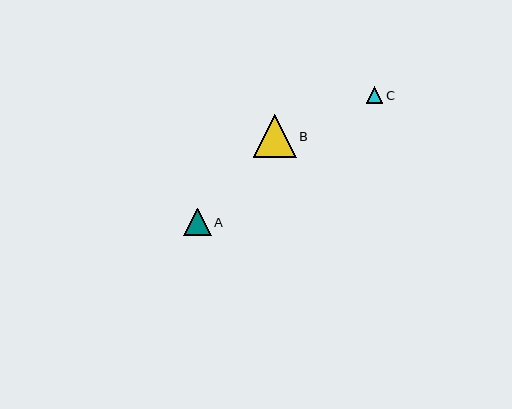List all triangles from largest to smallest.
From largest to smallest: B, A, C.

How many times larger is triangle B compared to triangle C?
Triangle B is approximately 2.6 times the size of triangle C.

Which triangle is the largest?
Triangle B is the largest with a size of approximately 43 pixels.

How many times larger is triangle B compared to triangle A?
Triangle B is approximately 1.6 times the size of triangle A.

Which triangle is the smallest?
Triangle C is the smallest with a size of approximately 16 pixels.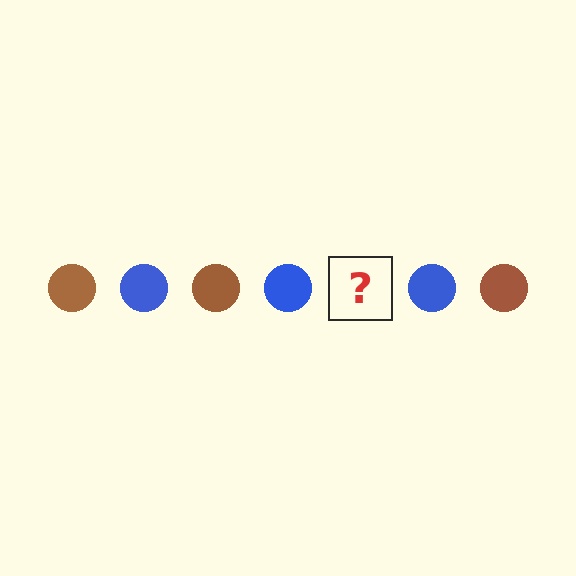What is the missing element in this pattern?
The missing element is a brown circle.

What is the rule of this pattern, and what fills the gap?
The rule is that the pattern cycles through brown, blue circles. The gap should be filled with a brown circle.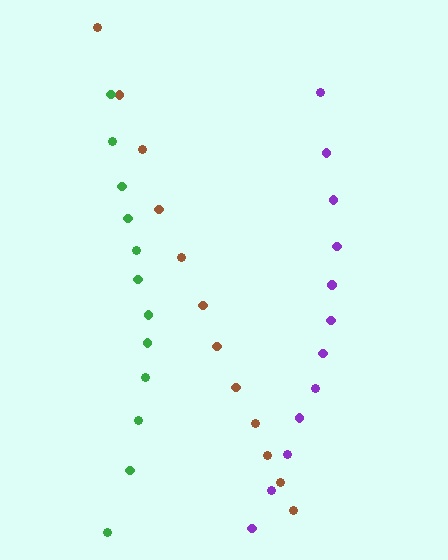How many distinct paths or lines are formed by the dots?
There are 3 distinct paths.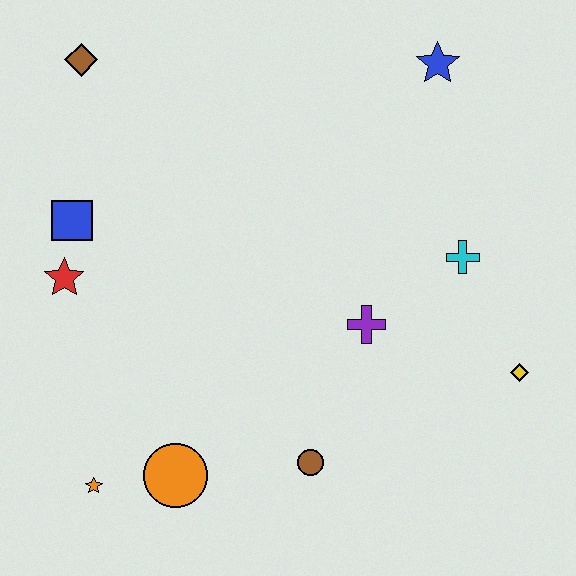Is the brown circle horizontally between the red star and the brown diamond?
No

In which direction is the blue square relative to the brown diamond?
The blue square is below the brown diamond.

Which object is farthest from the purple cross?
The brown diamond is farthest from the purple cross.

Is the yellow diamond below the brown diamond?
Yes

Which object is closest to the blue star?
The cyan cross is closest to the blue star.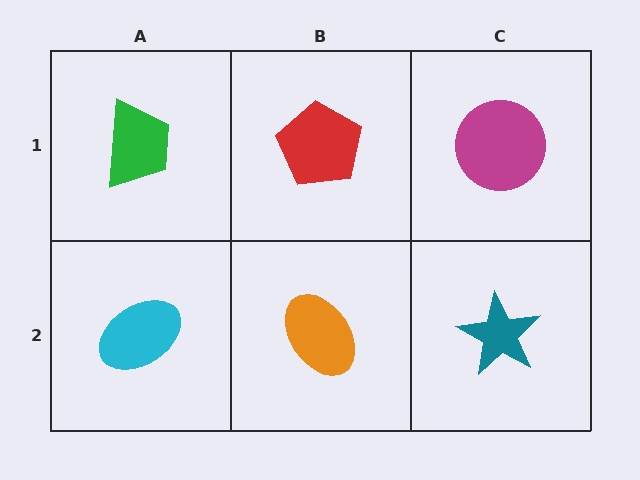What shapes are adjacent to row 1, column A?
A cyan ellipse (row 2, column A), a red pentagon (row 1, column B).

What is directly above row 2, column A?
A green trapezoid.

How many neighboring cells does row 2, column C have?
2.